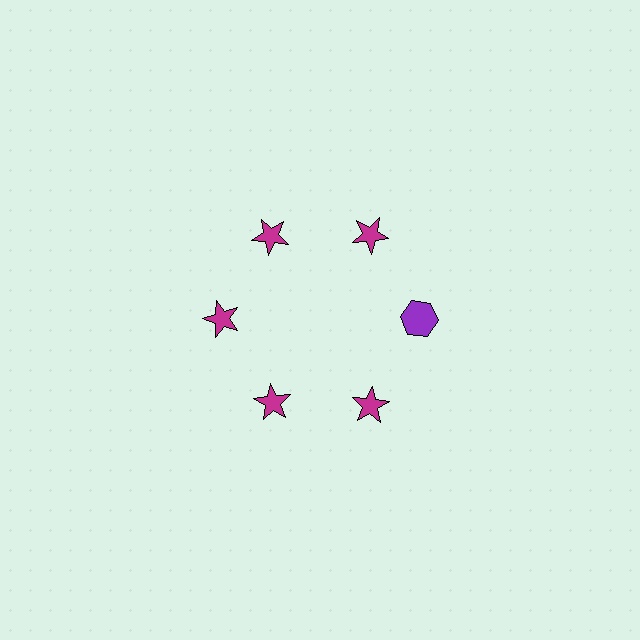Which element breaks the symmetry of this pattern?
The purple hexagon at roughly the 3 o'clock position breaks the symmetry. All other shapes are magenta stars.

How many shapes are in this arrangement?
There are 6 shapes arranged in a ring pattern.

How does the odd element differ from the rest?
It differs in both color (purple instead of magenta) and shape (hexagon instead of star).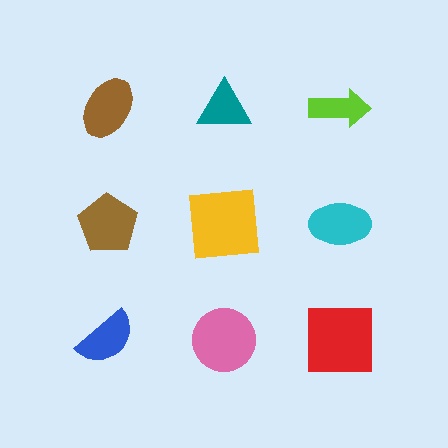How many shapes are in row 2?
3 shapes.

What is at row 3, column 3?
A red square.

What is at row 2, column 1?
A brown pentagon.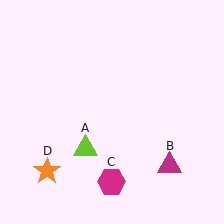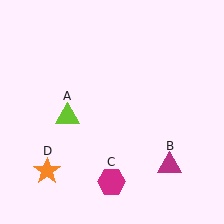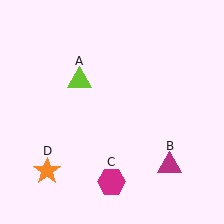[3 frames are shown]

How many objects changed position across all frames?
1 object changed position: lime triangle (object A).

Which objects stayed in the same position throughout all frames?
Magenta triangle (object B) and magenta hexagon (object C) and orange star (object D) remained stationary.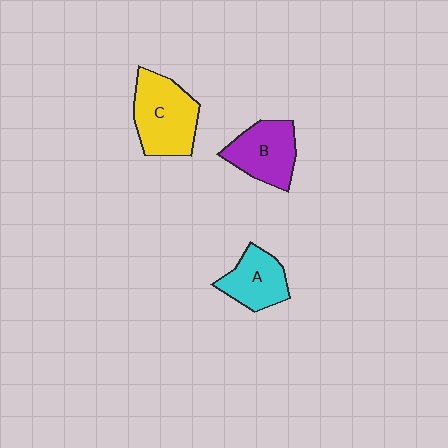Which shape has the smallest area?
Shape A (cyan).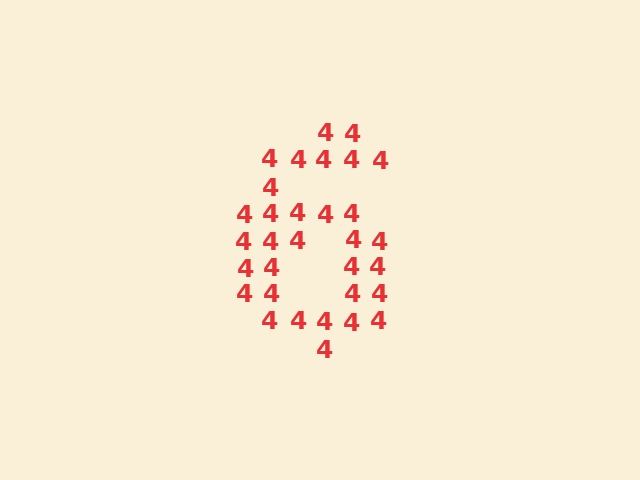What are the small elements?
The small elements are digit 4's.